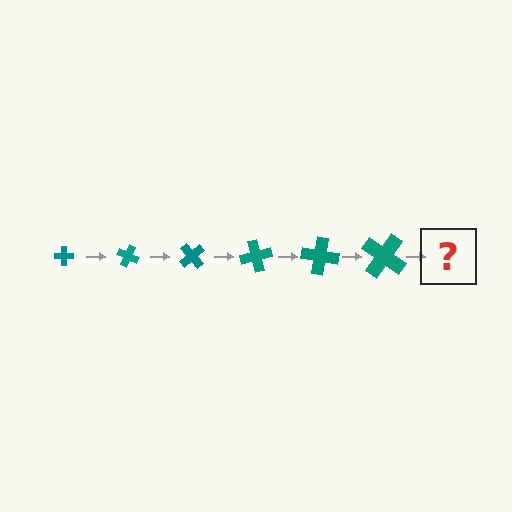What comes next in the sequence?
The next element should be a cross, larger than the previous one and rotated 150 degrees from the start.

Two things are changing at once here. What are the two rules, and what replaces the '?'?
The two rules are that the cross grows larger each step and it rotates 25 degrees each step. The '?' should be a cross, larger than the previous one and rotated 150 degrees from the start.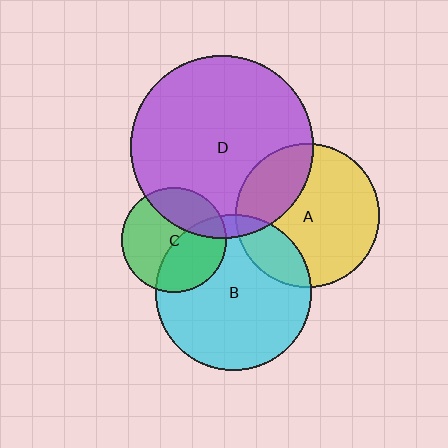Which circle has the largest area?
Circle D (purple).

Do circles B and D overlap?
Yes.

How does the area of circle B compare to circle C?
Approximately 2.2 times.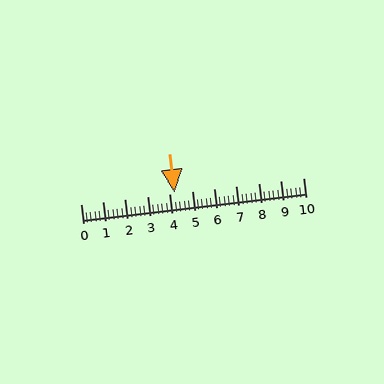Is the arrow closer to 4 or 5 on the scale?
The arrow is closer to 4.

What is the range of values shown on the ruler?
The ruler shows values from 0 to 10.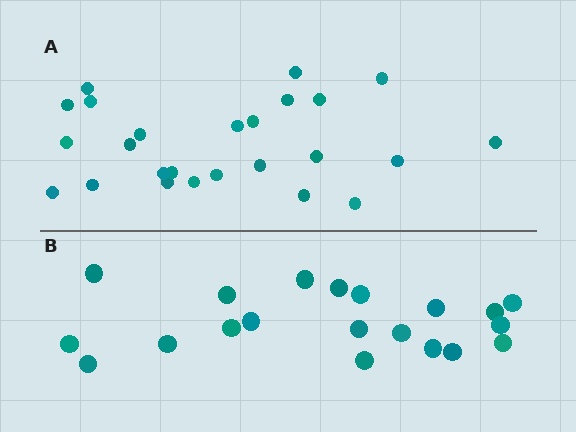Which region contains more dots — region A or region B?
Region A (the top region) has more dots.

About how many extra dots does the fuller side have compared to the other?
Region A has about 5 more dots than region B.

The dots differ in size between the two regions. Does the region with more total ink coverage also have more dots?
No. Region B has more total ink coverage because its dots are larger, but region A actually contains more individual dots. Total area can be misleading — the number of items is what matters here.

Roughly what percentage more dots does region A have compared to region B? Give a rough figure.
About 25% more.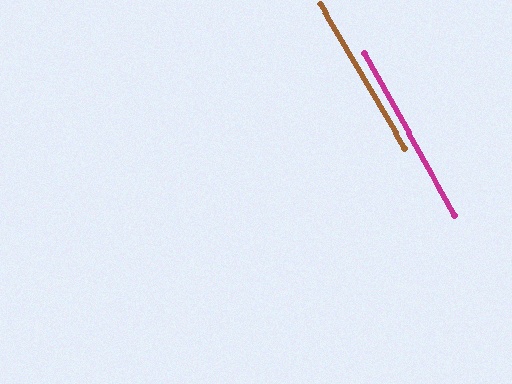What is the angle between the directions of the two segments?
Approximately 1 degree.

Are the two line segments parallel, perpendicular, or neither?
Parallel — their directions differ by only 1.2°.